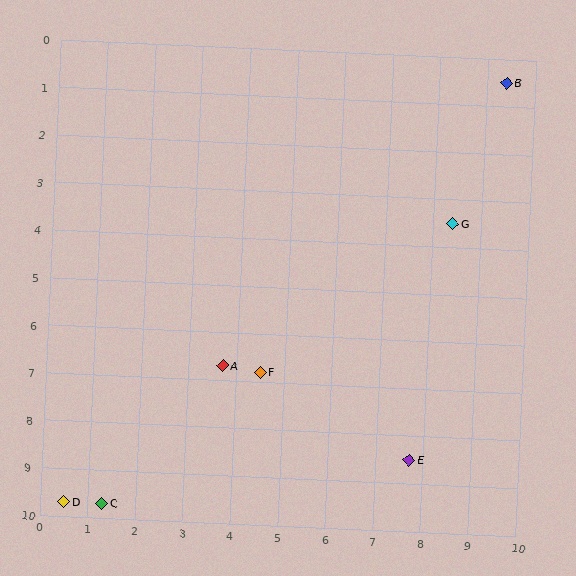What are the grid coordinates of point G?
Point G is at approximately (8.4, 3.5).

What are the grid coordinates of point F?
Point F is at approximately (4.5, 6.8).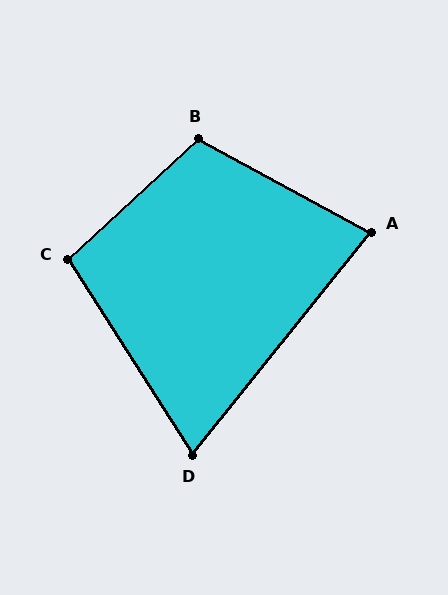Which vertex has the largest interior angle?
B, at approximately 109 degrees.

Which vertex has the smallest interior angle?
D, at approximately 71 degrees.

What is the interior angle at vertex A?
Approximately 80 degrees (acute).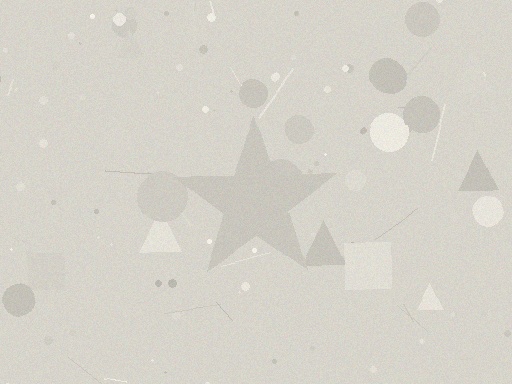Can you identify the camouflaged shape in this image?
The camouflaged shape is a star.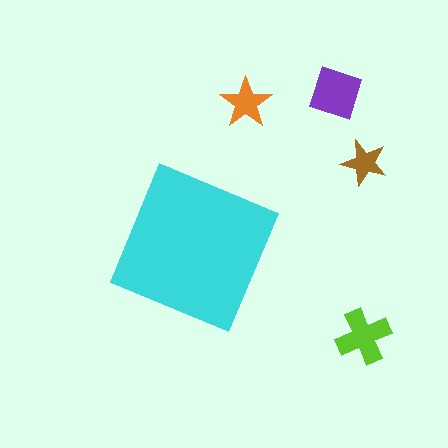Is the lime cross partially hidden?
No, the lime cross is fully visible.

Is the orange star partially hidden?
No, the orange star is fully visible.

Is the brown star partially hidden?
No, the brown star is fully visible.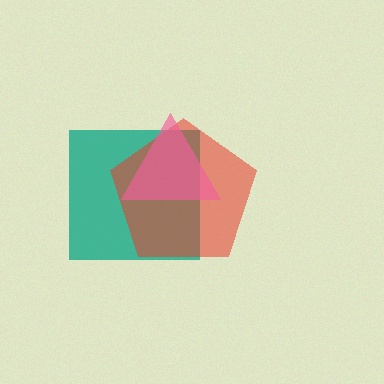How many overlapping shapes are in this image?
There are 3 overlapping shapes in the image.